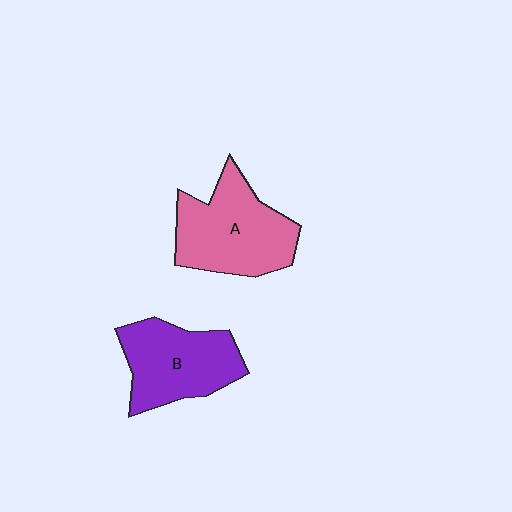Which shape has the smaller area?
Shape B (purple).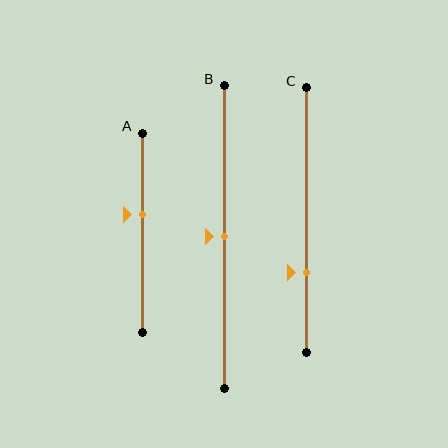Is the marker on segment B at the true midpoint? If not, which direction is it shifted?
Yes, the marker on segment B is at the true midpoint.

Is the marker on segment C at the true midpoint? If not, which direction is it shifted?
No, the marker on segment C is shifted downward by about 20% of the segment length.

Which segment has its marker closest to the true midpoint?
Segment B has its marker closest to the true midpoint.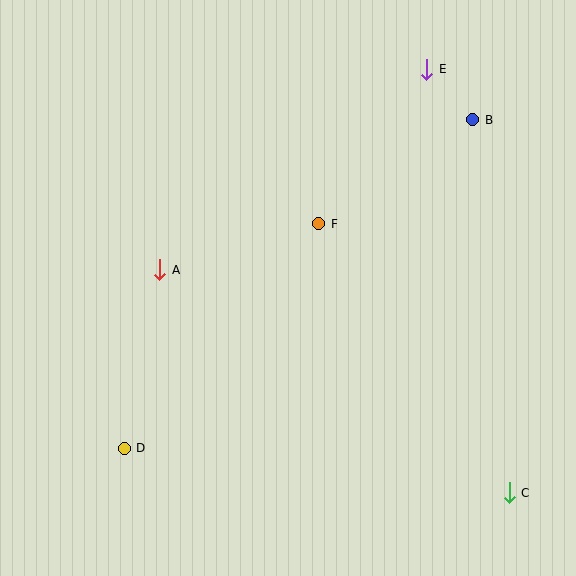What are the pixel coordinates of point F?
Point F is at (319, 224).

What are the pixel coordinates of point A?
Point A is at (160, 270).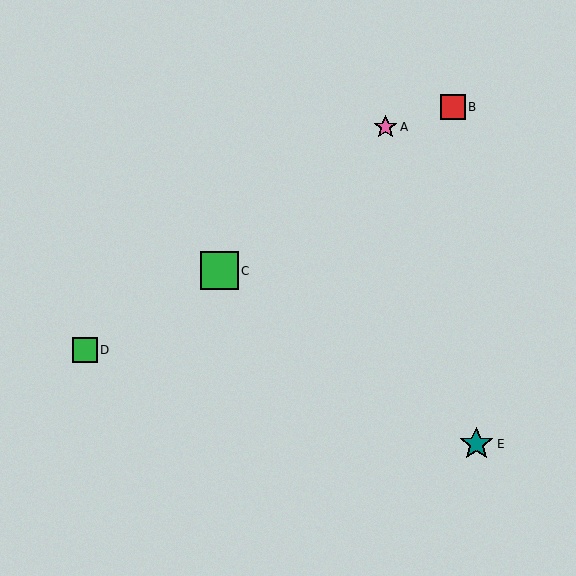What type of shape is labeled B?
Shape B is a red square.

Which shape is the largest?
The green square (labeled C) is the largest.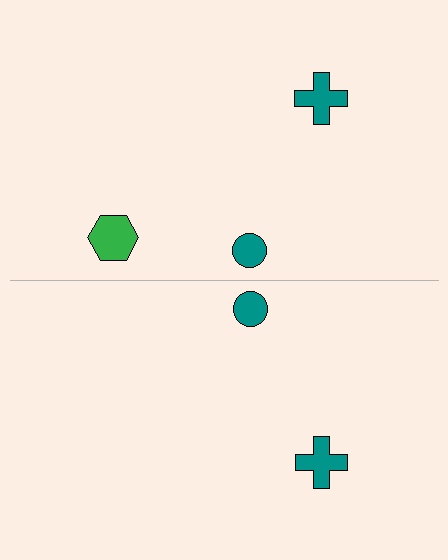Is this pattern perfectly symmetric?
No, the pattern is not perfectly symmetric. A green hexagon is missing from the bottom side.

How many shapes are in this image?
There are 5 shapes in this image.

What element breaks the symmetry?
A green hexagon is missing from the bottom side.